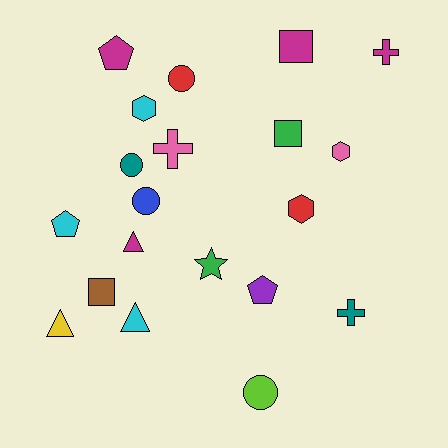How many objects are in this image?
There are 20 objects.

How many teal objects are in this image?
There are 2 teal objects.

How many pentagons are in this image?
There are 3 pentagons.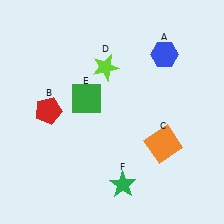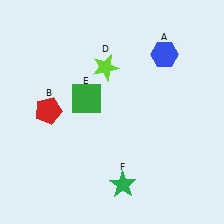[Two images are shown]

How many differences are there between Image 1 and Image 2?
There is 1 difference between the two images.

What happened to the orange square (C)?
The orange square (C) was removed in Image 2. It was in the bottom-right area of Image 1.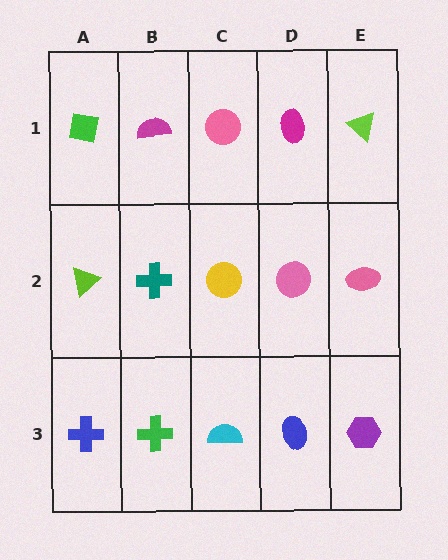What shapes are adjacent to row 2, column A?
A green square (row 1, column A), a blue cross (row 3, column A), a teal cross (row 2, column B).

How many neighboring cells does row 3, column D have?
3.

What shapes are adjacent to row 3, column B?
A teal cross (row 2, column B), a blue cross (row 3, column A), a cyan semicircle (row 3, column C).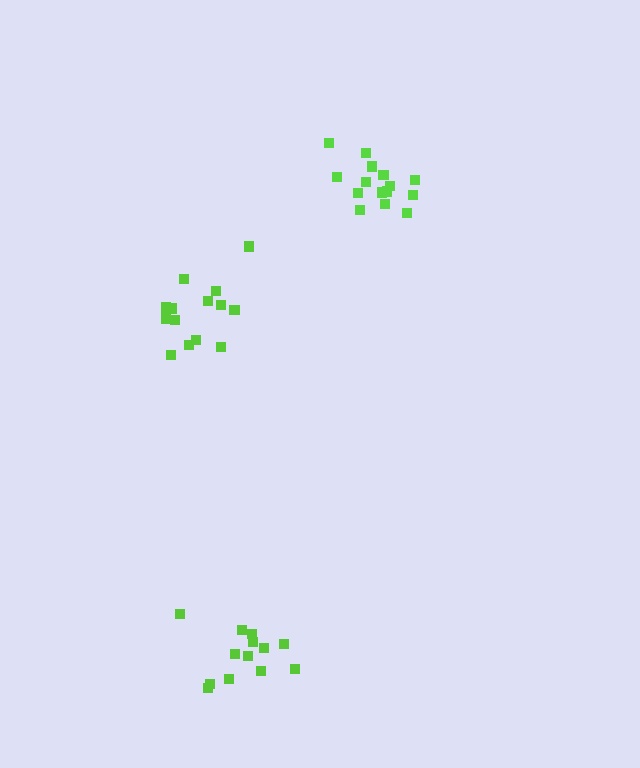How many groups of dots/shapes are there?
There are 3 groups.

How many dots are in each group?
Group 1: 13 dots, Group 2: 15 dots, Group 3: 14 dots (42 total).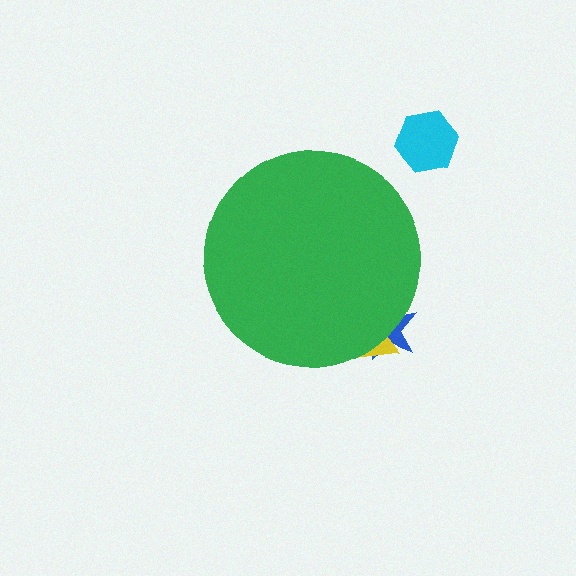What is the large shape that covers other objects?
A green circle.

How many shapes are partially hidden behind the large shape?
2 shapes are partially hidden.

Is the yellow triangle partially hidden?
Yes, the yellow triangle is partially hidden behind the green circle.